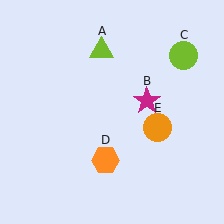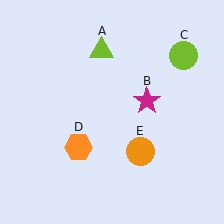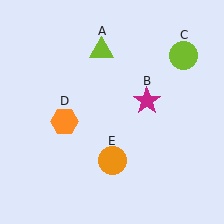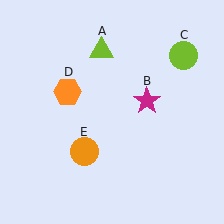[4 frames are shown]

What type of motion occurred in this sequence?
The orange hexagon (object D), orange circle (object E) rotated clockwise around the center of the scene.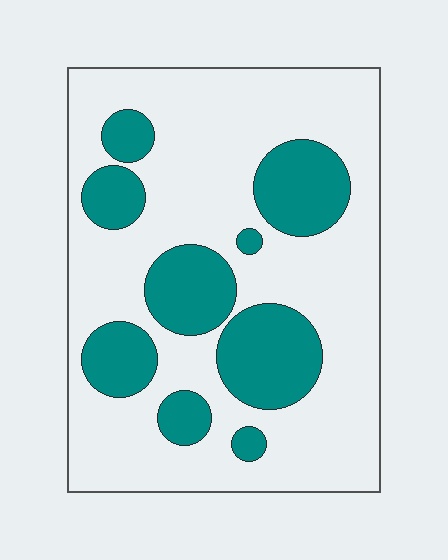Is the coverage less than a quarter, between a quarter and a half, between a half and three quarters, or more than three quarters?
Between a quarter and a half.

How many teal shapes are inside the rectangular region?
9.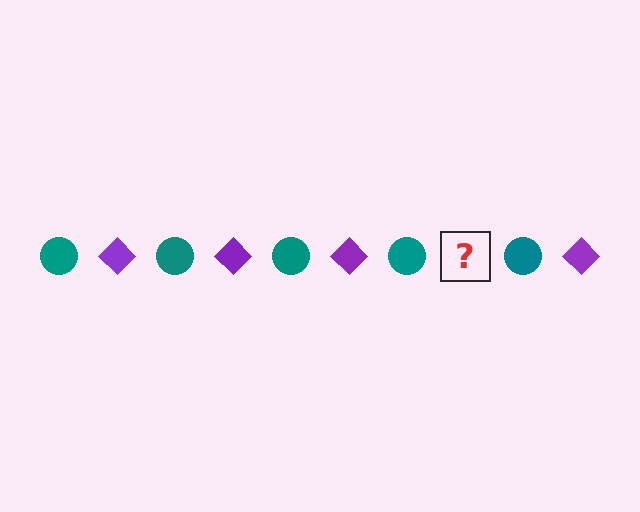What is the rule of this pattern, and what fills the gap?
The rule is that the pattern alternates between teal circle and purple diamond. The gap should be filled with a purple diamond.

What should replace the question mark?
The question mark should be replaced with a purple diamond.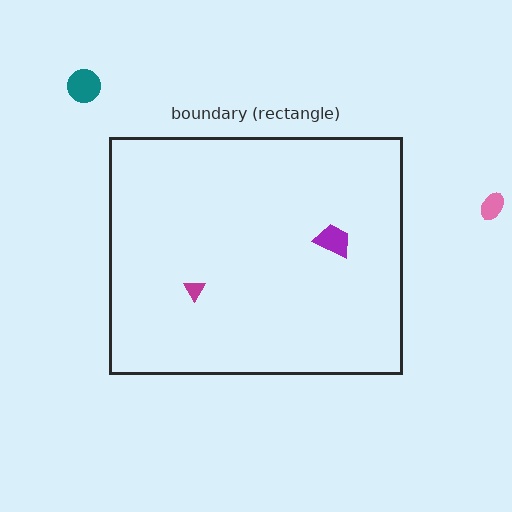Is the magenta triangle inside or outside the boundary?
Inside.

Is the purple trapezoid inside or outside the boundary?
Inside.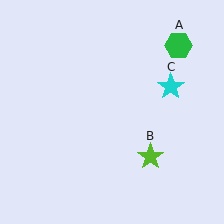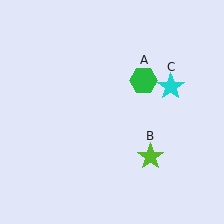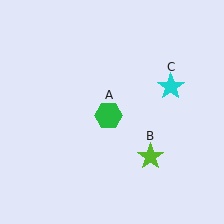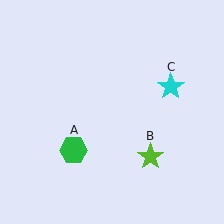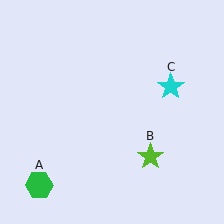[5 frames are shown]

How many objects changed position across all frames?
1 object changed position: green hexagon (object A).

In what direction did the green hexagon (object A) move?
The green hexagon (object A) moved down and to the left.